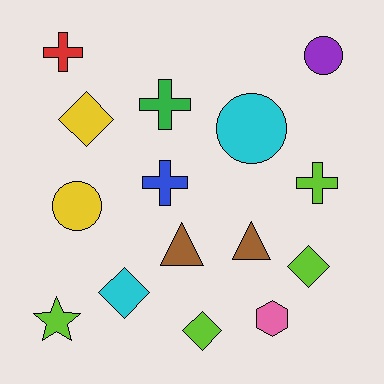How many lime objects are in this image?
There are 4 lime objects.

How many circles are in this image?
There are 3 circles.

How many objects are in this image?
There are 15 objects.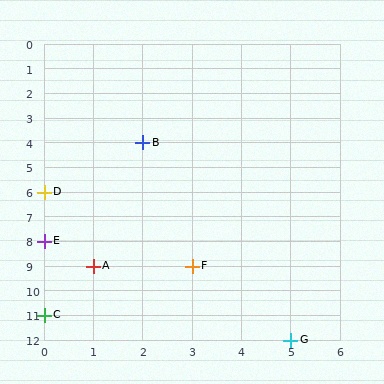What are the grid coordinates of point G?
Point G is at grid coordinates (5, 12).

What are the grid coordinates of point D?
Point D is at grid coordinates (0, 6).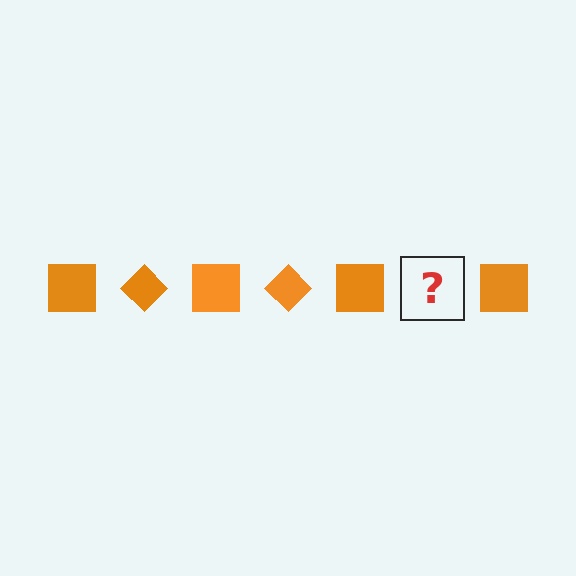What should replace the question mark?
The question mark should be replaced with an orange diamond.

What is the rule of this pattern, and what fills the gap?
The rule is that the pattern cycles through square, diamond shapes in orange. The gap should be filled with an orange diamond.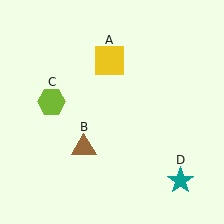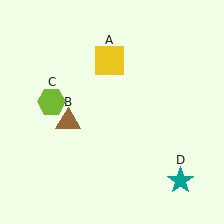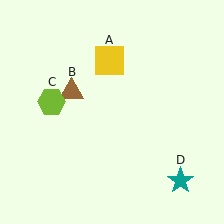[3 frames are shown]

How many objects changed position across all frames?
1 object changed position: brown triangle (object B).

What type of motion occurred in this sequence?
The brown triangle (object B) rotated clockwise around the center of the scene.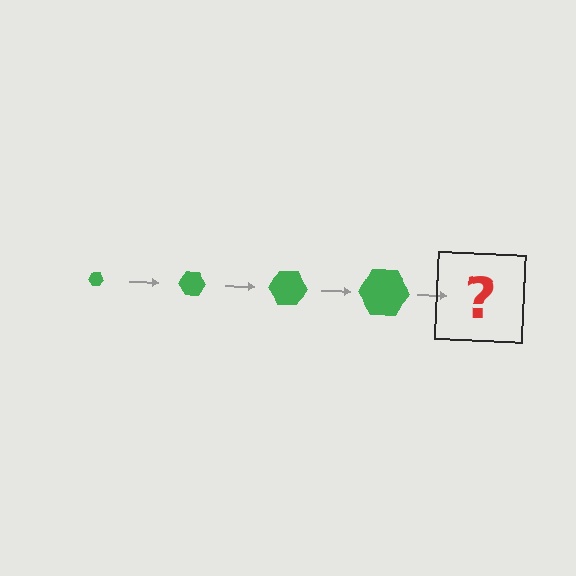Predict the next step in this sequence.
The next step is a green hexagon, larger than the previous one.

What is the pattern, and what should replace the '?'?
The pattern is that the hexagon gets progressively larger each step. The '?' should be a green hexagon, larger than the previous one.